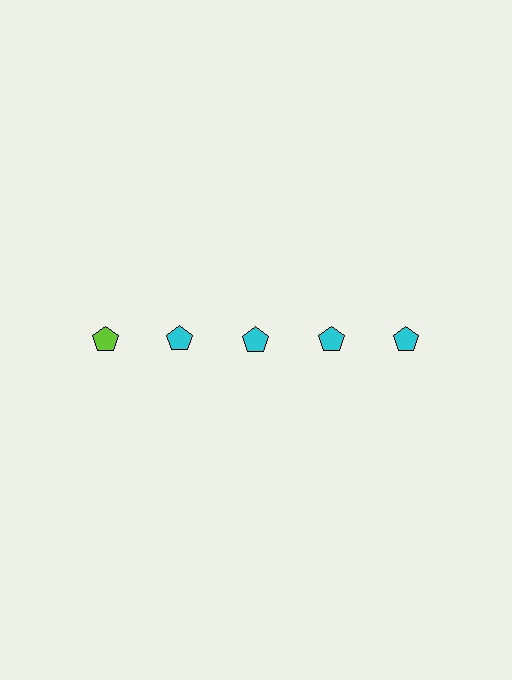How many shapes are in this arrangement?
There are 5 shapes arranged in a grid pattern.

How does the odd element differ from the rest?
It has a different color: lime instead of cyan.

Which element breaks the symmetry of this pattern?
The lime pentagon in the top row, leftmost column breaks the symmetry. All other shapes are cyan pentagons.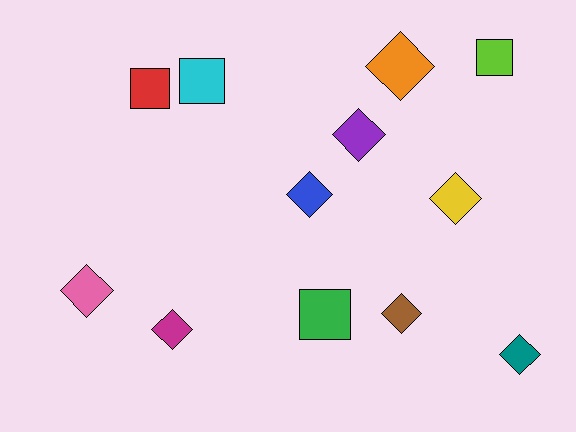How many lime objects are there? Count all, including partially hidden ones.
There is 1 lime object.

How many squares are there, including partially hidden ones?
There are 4 squares.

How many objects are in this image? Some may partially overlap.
There are 12 objects.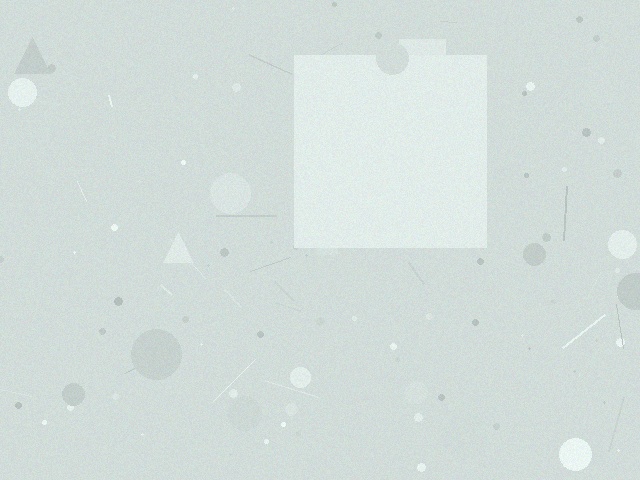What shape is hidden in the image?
A square is hidden in the image.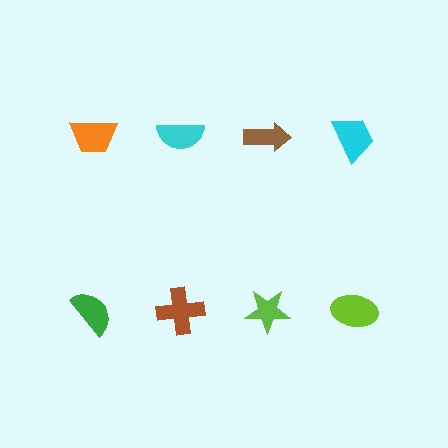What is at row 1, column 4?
A cyan trapezoid.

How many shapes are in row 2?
4 shapes.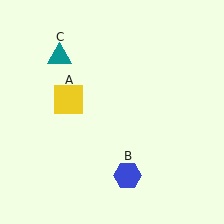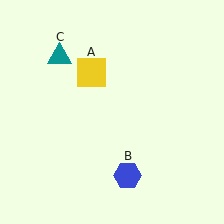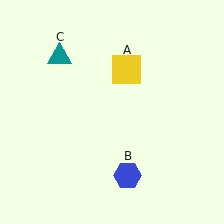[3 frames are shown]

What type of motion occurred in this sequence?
The yellow square (object A) rotated clockwise around the center of the scene.